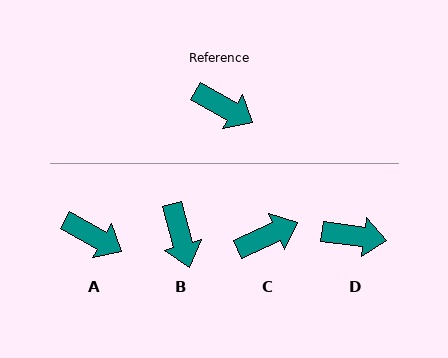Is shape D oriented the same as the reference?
No, it is off by about 22 degrees.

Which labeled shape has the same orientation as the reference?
A.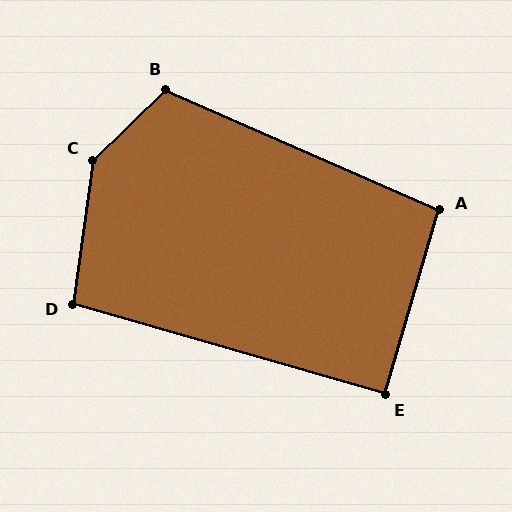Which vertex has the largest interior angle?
C, at approximately 142 degrees.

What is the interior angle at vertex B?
Approximately 112 degrees (obtuse).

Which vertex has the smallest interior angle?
E, at approximately 90 degrees.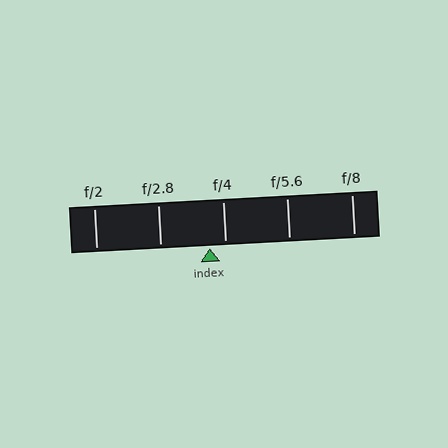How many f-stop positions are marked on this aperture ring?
There are 5 f-stop positions marked.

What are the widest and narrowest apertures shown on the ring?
The widest aperture shown is f/2 and the narrowest is f/8.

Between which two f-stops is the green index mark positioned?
The index mark is between f/2.8 and f/4.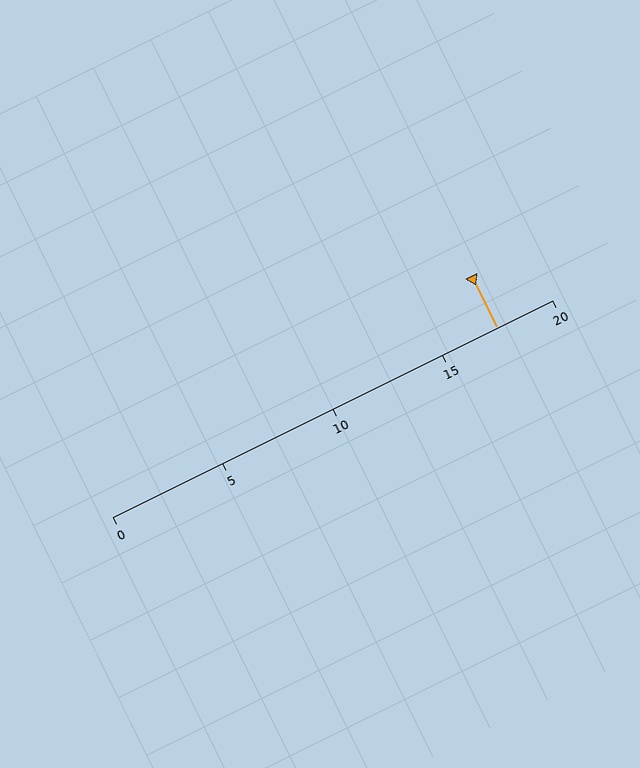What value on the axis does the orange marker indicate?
The marker indicates approximately 17.5.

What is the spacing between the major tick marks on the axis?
The major ticks are spaced 5 apart.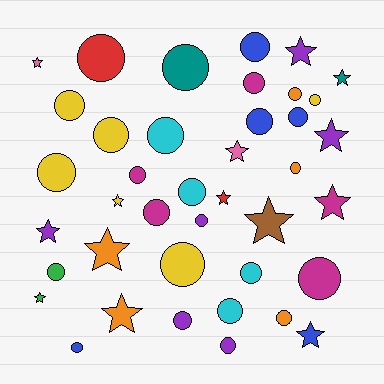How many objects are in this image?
There are 40 objects.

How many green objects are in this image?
There are 2 green objects.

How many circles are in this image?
There are 26 circles.